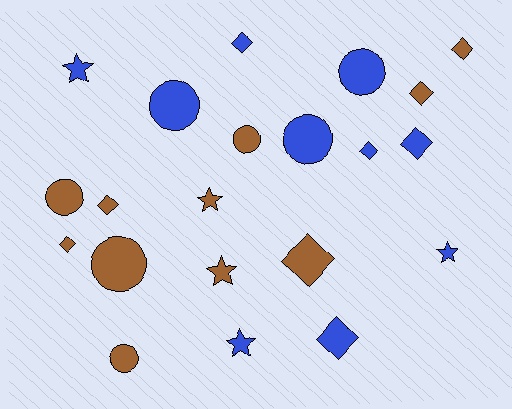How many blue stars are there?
There are 3 blue stars.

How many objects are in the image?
There are 21 objects.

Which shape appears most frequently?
Diamond, with 9 objects.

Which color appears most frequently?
Brown, with 11 objects.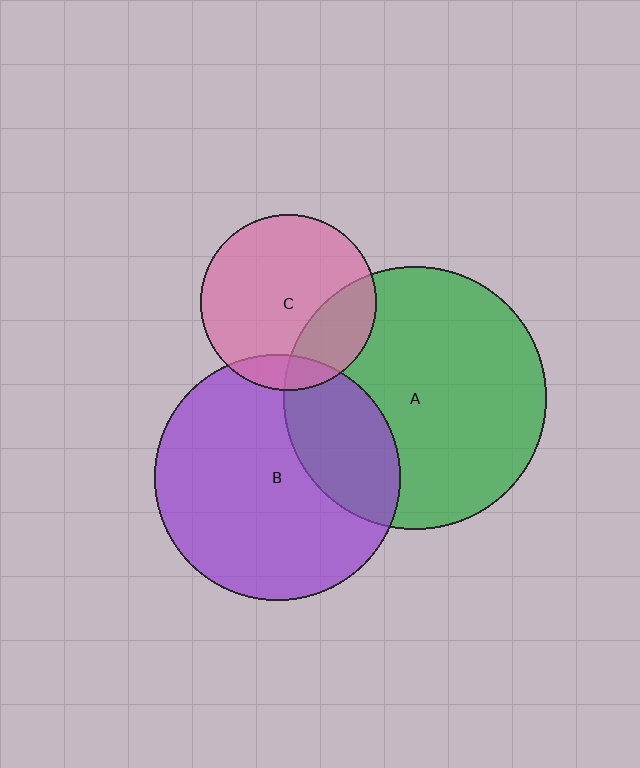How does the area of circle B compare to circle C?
Approximately 2.0 times.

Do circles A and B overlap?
Yes.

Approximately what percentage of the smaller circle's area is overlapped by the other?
Approximately 30%.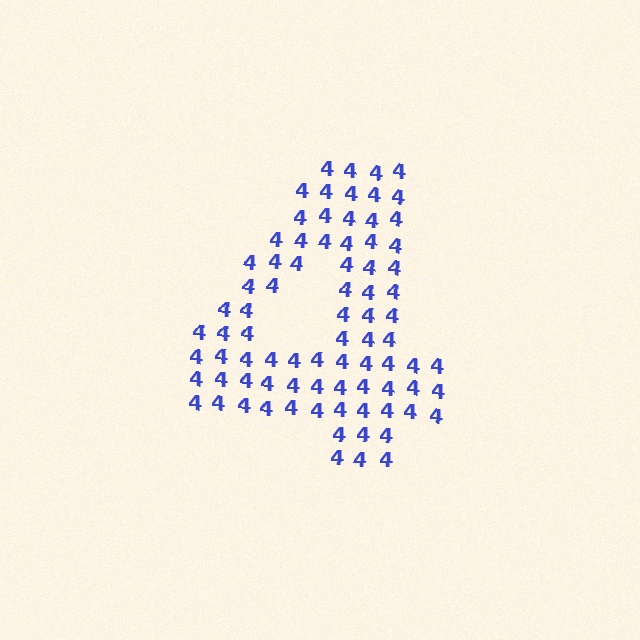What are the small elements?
The small elements are digit 4's.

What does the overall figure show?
The overall figure shows the digit 4.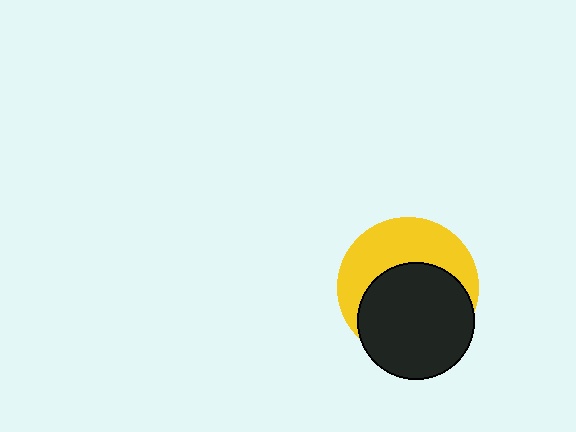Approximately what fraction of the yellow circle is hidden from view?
Roughly 55% of the yellow circle is hidden behind the black circle.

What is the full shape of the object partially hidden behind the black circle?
The partially hidden object is a yellow circle.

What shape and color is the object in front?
The object in front is a black circle.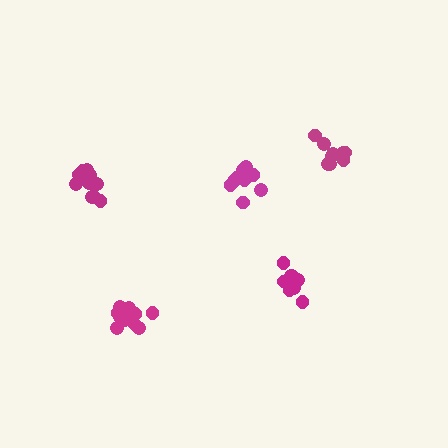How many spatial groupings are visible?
There are 5 spatial groupings.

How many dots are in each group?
Group 1: 10 dots, Group 2: 15 dots, Group 3: 10 dots, Group 4: 9 dots, Group 5: 10 dots (54 total).